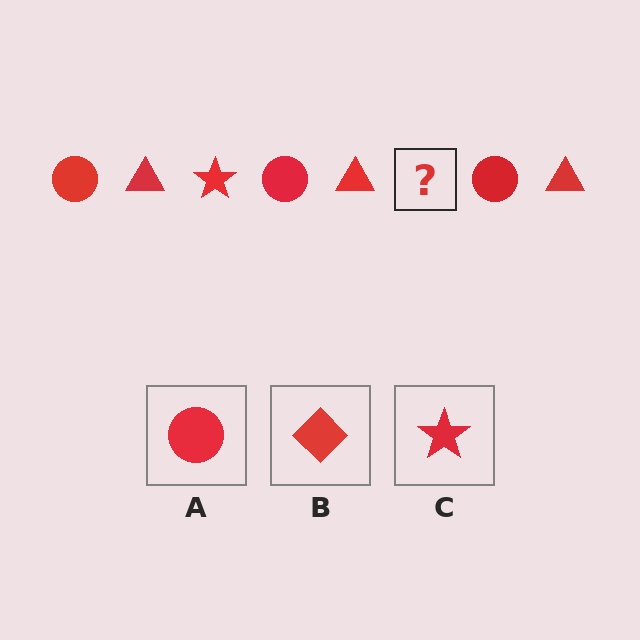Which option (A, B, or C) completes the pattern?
C.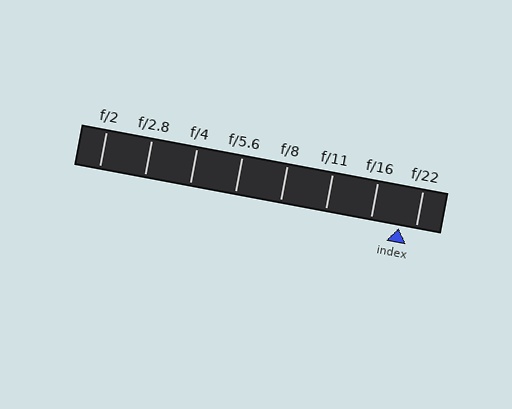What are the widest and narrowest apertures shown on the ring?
The widest aperture shown is f/2 and the narrowest is f/22.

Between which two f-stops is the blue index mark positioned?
The index mark is between f/16 and f/22.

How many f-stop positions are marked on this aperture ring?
There are 8 f-stop positions marked.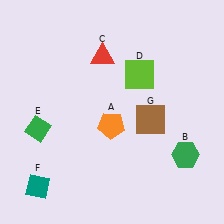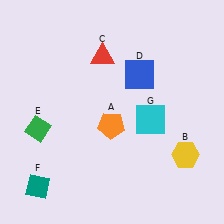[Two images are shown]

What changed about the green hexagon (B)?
In Image 1, B is green. In Image 2, it changed to yellow.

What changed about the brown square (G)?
In Image 1, G is brown. In Image 2, it changed to cyan.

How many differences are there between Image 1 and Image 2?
There are 3 differences between the two images.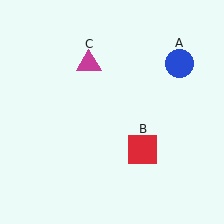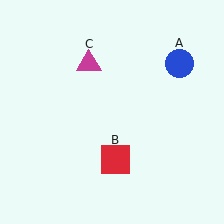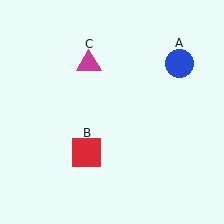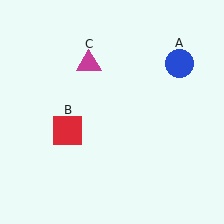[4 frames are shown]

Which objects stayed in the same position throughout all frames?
Blue circle (object A) and magenta triangle (object C) remained stationary.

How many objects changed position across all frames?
1 object changed position: red square (object B).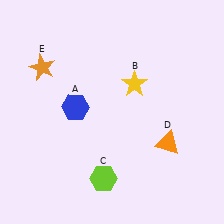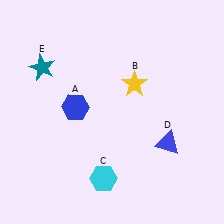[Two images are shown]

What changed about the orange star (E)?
In Image 1, E is orange. In Image 2, it changed to teal.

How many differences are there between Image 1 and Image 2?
There are 3 differences between the two images.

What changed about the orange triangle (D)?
In Image 1, D is orange. In Image 2, it changed to blue.